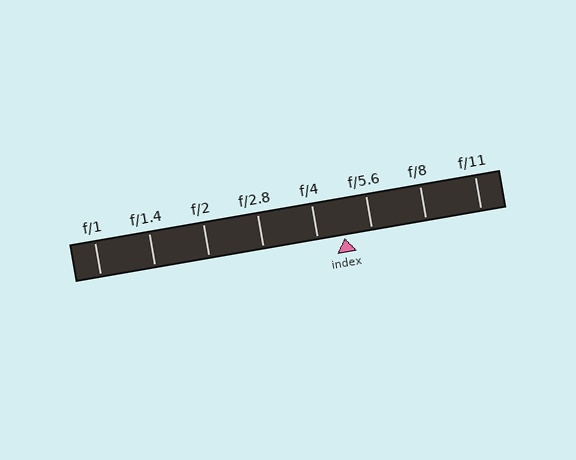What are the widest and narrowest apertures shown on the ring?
The widest aperture shown is f/1 and the narrowest is f/11.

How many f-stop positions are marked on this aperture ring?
There are 8 f-stop positions marked.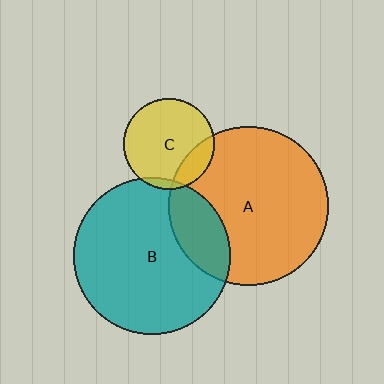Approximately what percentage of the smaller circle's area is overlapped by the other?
Approximately 20%.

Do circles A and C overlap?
Yes.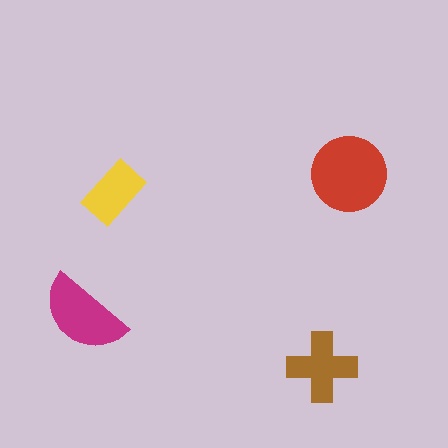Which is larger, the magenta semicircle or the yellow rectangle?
The magenta semicircle.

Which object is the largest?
The red circle.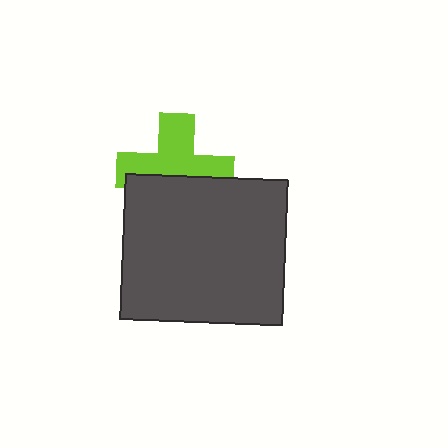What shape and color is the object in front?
The object in front is a dark gray rectangle.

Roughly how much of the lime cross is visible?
About half of it is visible (roughly 58%).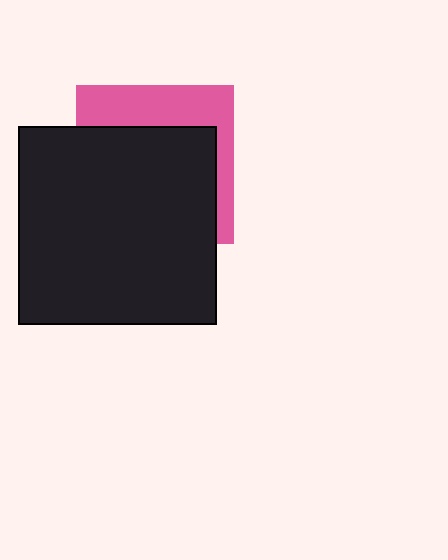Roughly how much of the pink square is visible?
A small part of it is visible (roughly 33%).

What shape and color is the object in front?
The object in front is a black square.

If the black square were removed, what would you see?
You would see the complete pink square.